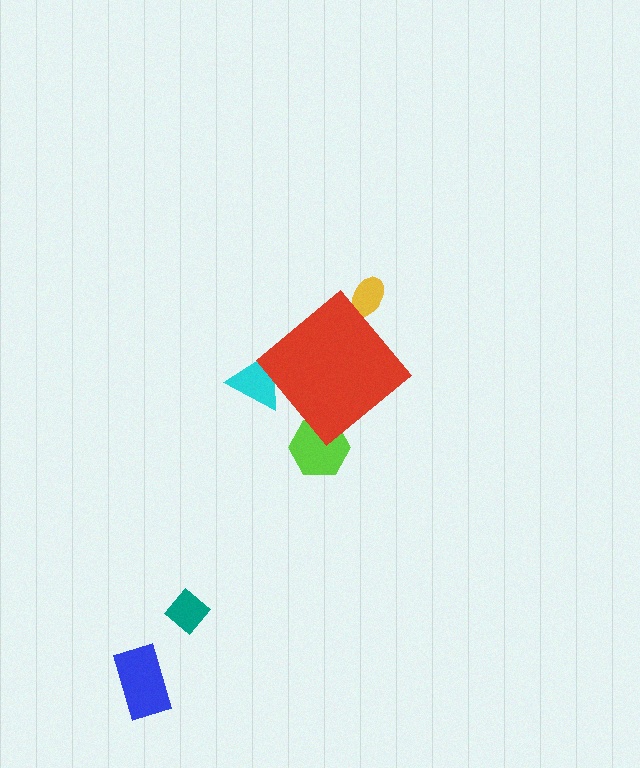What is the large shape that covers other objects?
A red diamond.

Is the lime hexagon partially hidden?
Yes, the lime hexagon is partially hidden behind the red diamond.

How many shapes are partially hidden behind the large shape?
3 shapes are partially hidden.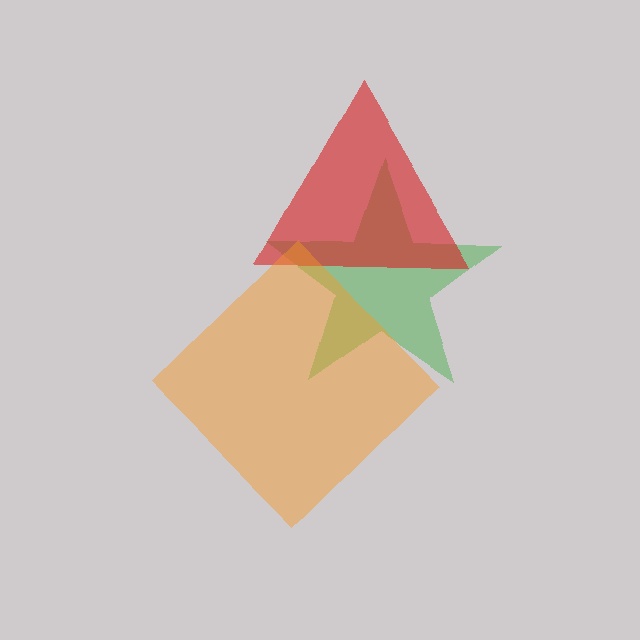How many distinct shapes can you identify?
There are 3 distinct shapes: a green star, a red triangle, an orange diamond.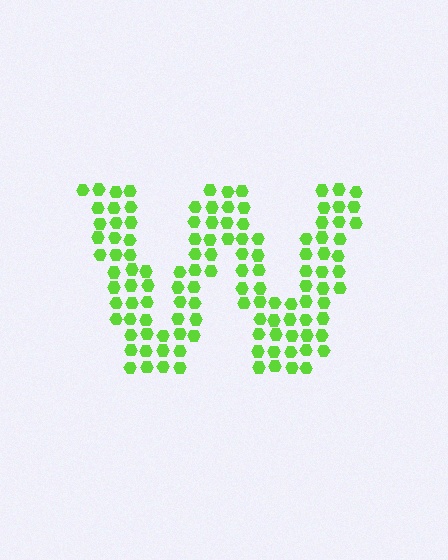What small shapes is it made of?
It is made of small hexagons.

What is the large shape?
The large shape is the letter W.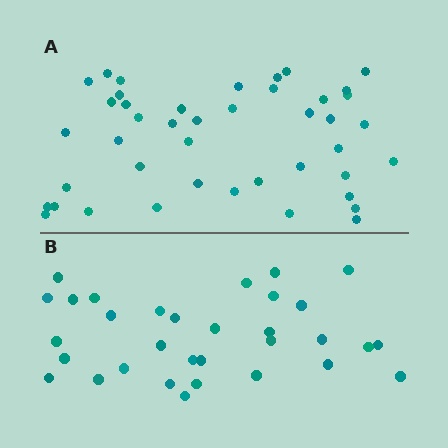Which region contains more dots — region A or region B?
Region A (the top region) has more dots.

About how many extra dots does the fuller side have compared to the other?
Region A has roughly 12 or so more dots than region B.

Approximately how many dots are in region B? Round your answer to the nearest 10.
About 30 dots. (The exact count is 32, which rounds to 30.)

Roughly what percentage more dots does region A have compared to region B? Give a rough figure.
About 35% more.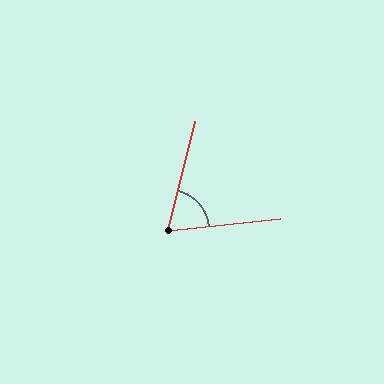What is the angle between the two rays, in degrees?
Approximately 70 degrees.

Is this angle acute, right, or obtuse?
It is acute.